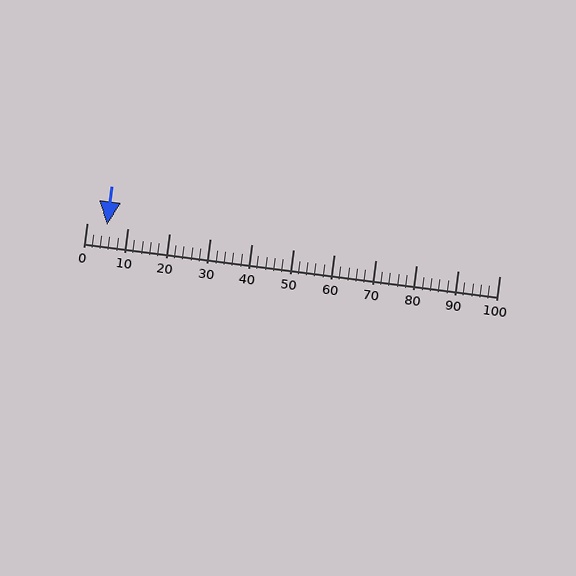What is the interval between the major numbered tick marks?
The major tick marks are spaced 10 units apart.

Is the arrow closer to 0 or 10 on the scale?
The arrow is closer to 0.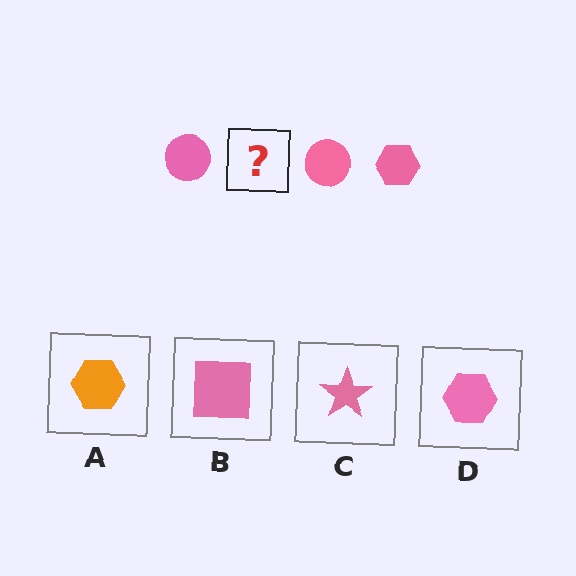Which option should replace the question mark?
Option D.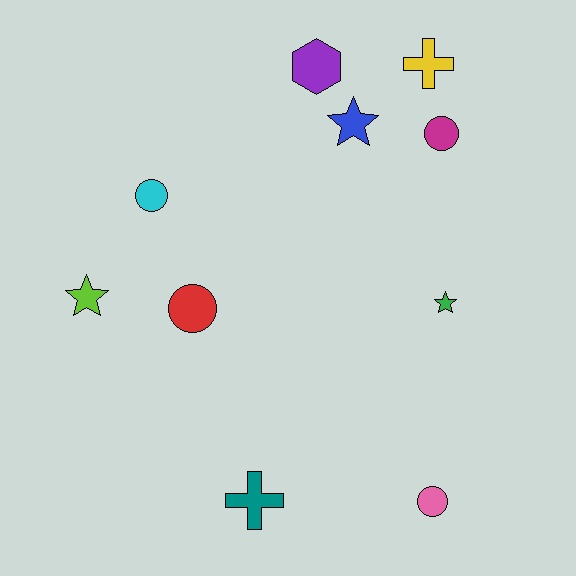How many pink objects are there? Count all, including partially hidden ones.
There is 1 pink object.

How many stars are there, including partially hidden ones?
There are 3 stars.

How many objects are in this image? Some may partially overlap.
There are 10 objects.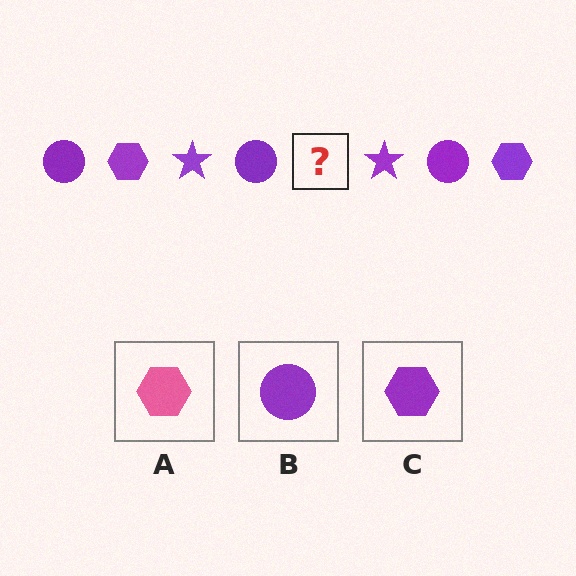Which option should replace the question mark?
Option C.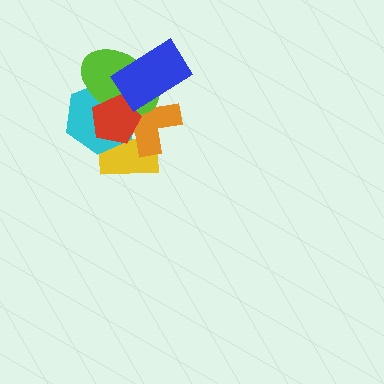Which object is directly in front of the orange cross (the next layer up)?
The lime ellipse is directly in front of the orange cross.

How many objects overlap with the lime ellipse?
4 objects overlap with the lime ellipse.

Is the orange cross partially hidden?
Yes, it is partially covered by another shape.